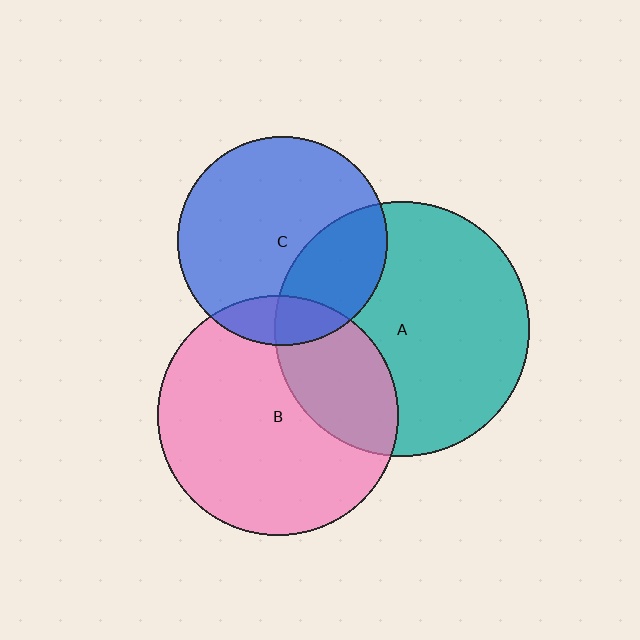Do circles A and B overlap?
Yes.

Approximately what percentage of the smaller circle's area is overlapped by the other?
Approximately 30%.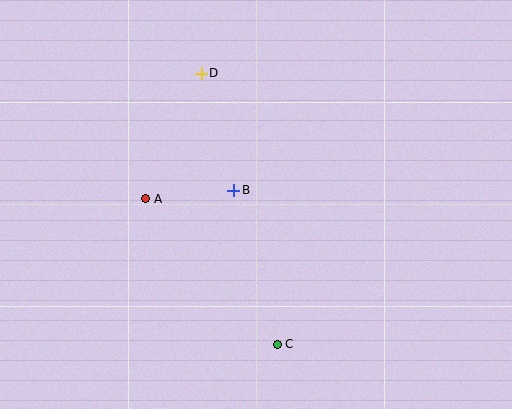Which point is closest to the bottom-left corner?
Point A is closest to the bottom-left corner.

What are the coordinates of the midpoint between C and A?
The midpoint between C and A is at (211, 272).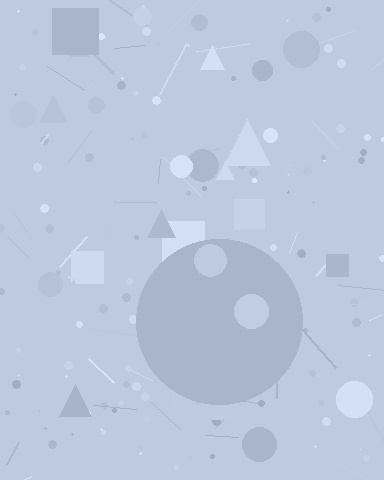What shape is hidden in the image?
A circle is hidden in the image.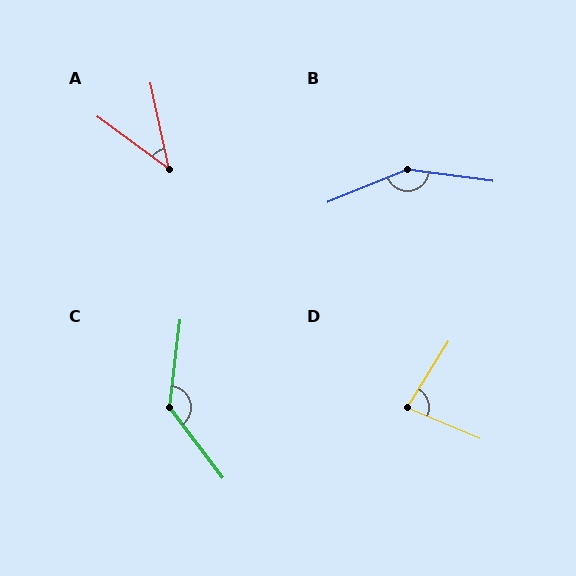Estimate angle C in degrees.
Approximately 136 degrees.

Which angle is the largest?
B, at approximately 150 degrees.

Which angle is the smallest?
A, at approximately 42 degrees.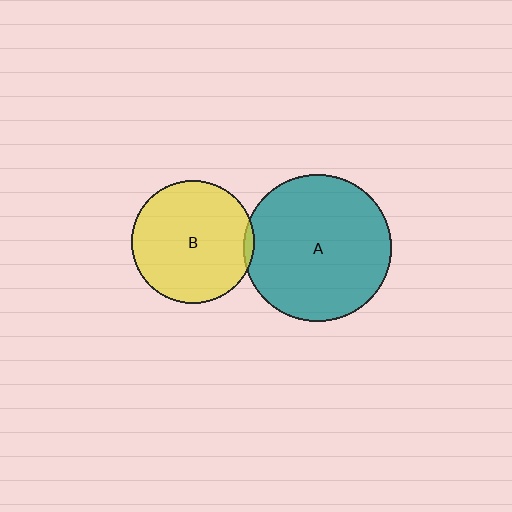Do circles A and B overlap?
Yes.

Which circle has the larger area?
Circle A (teal).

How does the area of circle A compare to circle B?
Approximately 1.4 times.